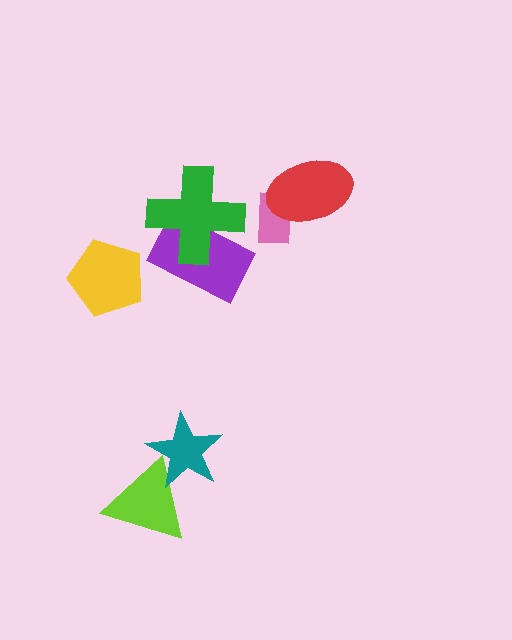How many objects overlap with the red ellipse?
1 object overlaps with the red ellipse.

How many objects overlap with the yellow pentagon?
0 objects overlap with the yellow pentagon.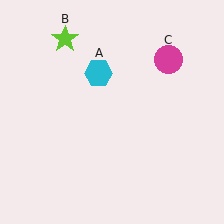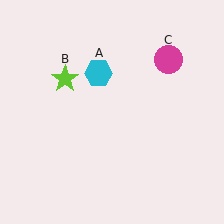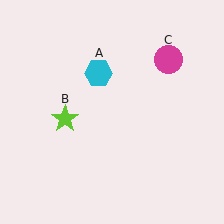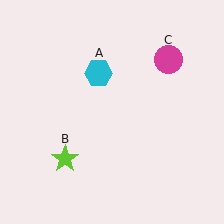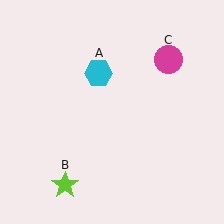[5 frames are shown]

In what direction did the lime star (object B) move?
The lime star (object B) moved down.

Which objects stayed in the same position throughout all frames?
Cyan hexagon (object A) and magenta circle (object C) remained stationary.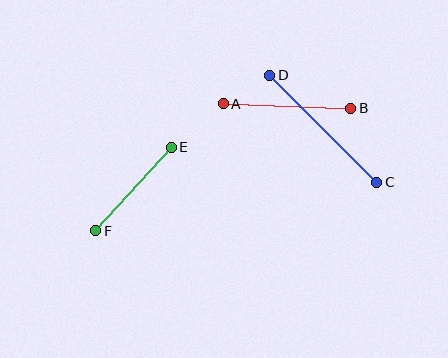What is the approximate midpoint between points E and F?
The midpoint is at approximately (134, 189) pixels.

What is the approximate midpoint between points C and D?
The midpoint is at approximately (323, 129) pixels.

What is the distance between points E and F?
The distance is approximately 113 pixels.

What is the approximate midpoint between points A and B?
The midpoint is at approximately (287, 106) pixels.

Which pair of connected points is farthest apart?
Points C and D are farthest apart.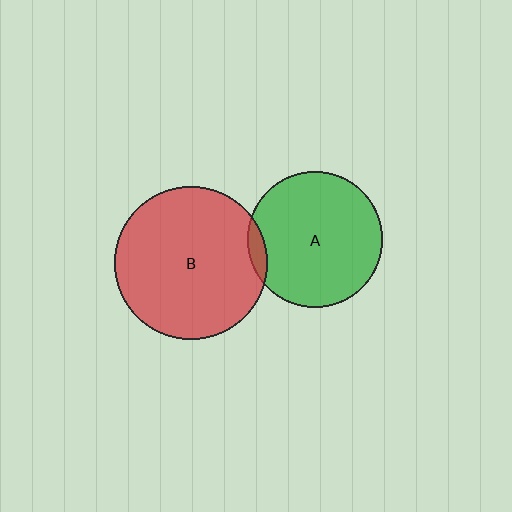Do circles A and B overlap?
Yes.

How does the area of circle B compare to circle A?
Approximately 1.3 times.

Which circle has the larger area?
Circle B (red).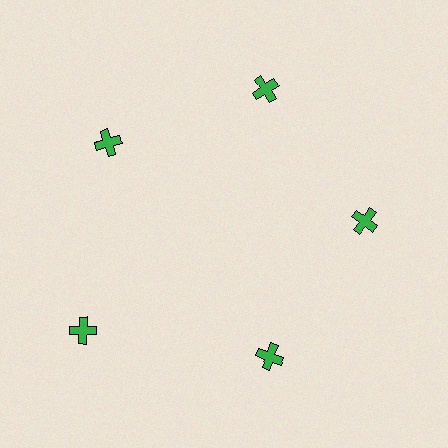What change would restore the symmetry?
The symmetry would be restored by moving it inward, back onto the ring so that all 5 crosses sit at equal angles and equal distance from the center.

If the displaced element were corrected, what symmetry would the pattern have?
It would have 5-fold rotational symmetry — the pattern would map onto itself every 72 degrees.